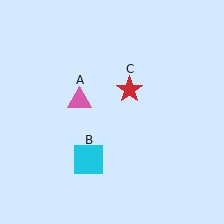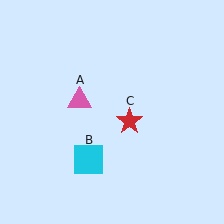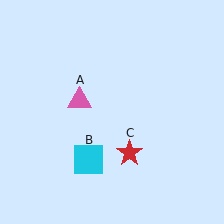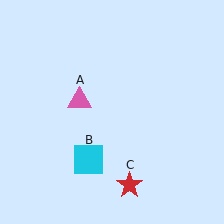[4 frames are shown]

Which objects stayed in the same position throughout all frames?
Pink triangle (object A) and cyan square (object B) remained stationary.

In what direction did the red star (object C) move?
The red star (object C) moved down.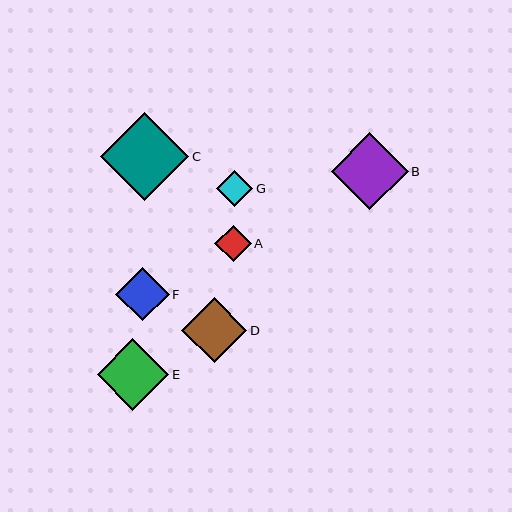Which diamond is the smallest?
Diamond A is the smallest with a size of approximately 36 pixels.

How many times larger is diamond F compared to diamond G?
Diamond F is approximately 1.5 times the size of diamond G.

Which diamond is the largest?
Diamond C is the largest with a size of approximately 89 pixels.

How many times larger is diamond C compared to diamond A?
Diamond C is approximately 2.4 times the size of diamond A.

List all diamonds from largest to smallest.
From largest to smallest: C, B, E, D, F, G, A.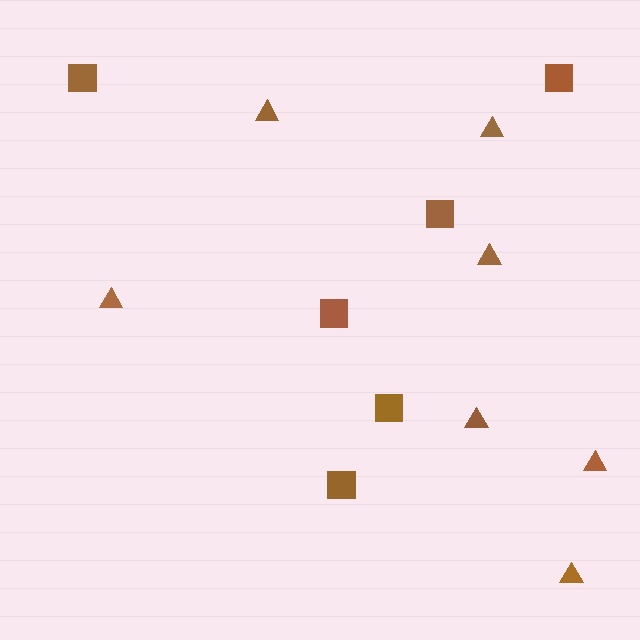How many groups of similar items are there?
There are 2 groups: one group of squares (6) and one group of triangles (7).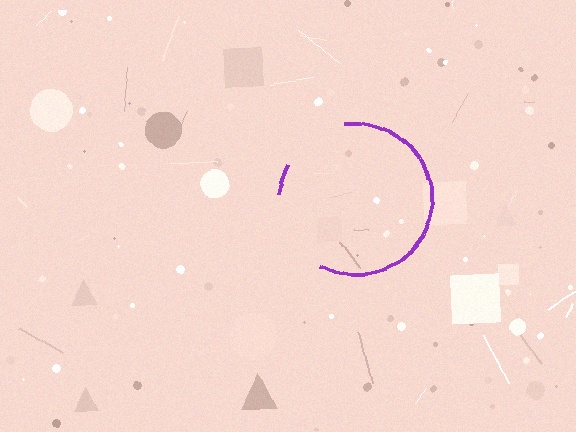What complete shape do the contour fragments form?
The contour fragments form a circle.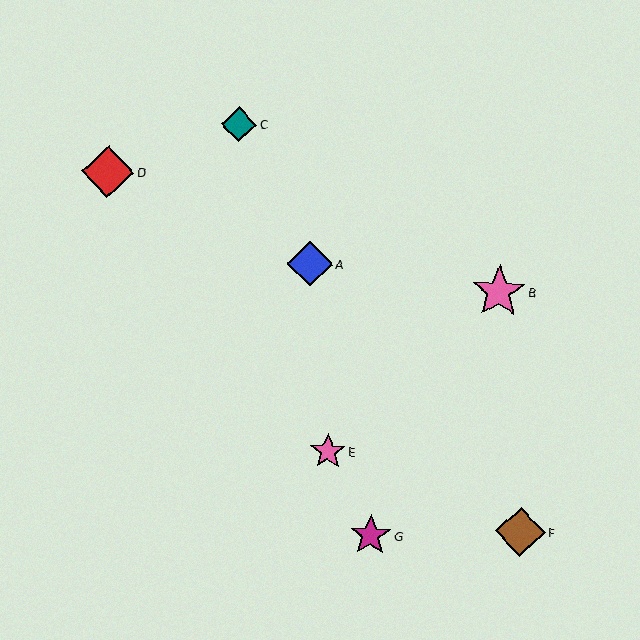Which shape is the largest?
The pink star (labeled B) is the largest.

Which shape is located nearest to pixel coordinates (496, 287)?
The pink star (labeled B) at (499, 292) is nearest to that location.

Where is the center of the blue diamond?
The center of the blue diamond is at (310, 264).